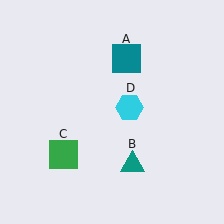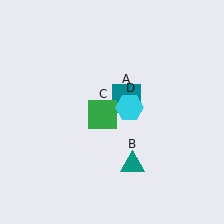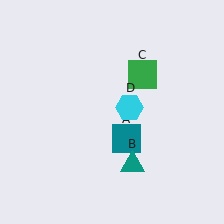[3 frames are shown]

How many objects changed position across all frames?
2 objects changed position: teal square (object A), green square (object C).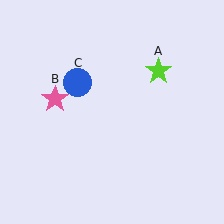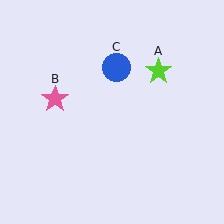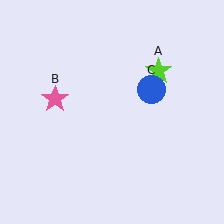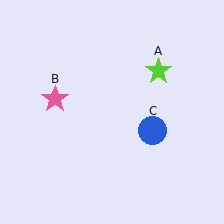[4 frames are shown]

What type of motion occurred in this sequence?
The blue circle (object C) rotated clockwise around the center of the scene.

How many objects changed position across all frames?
1 object changed position: blue circle (object C).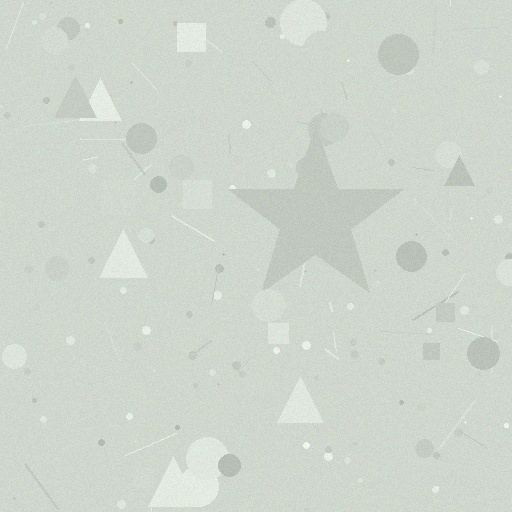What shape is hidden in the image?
A star is hidden in the image.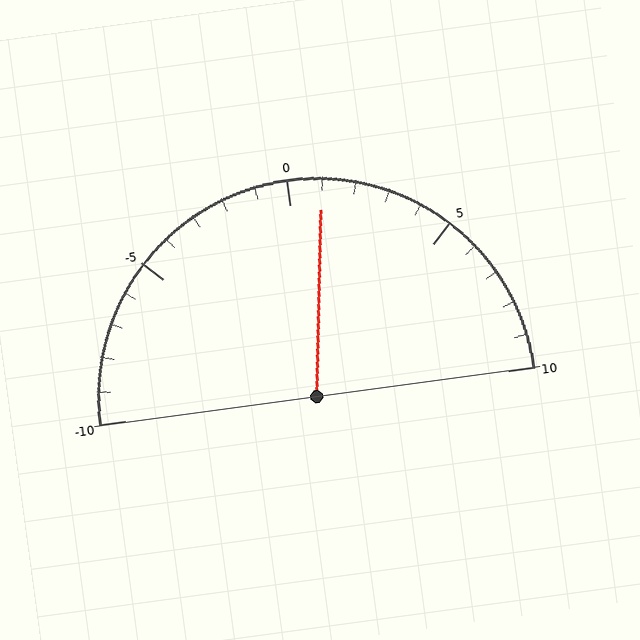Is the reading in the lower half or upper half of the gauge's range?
The reading is in the upper half of the range (-10 to 10).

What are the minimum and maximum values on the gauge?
The gauge ranges from -10 to 10.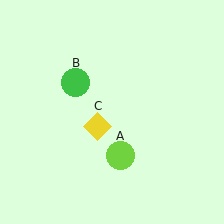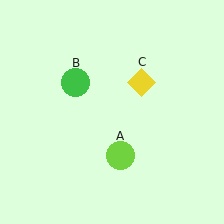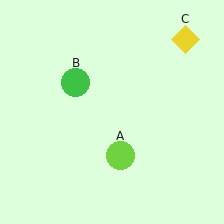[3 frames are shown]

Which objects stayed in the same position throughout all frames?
Lime circle (object A) and green circle (object B) remained stationary.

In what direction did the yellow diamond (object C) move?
The yellow diamond (object C) moved up and to the right.